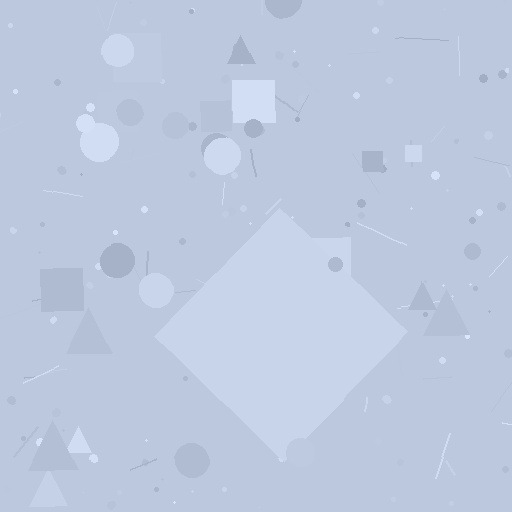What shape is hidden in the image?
A diamond is hidden in the image.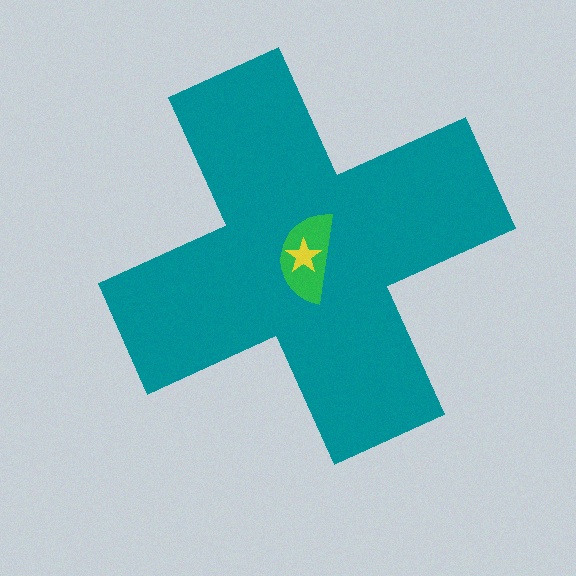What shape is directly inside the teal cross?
The green semicircle.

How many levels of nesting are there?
3.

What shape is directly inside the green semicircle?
The yellow star.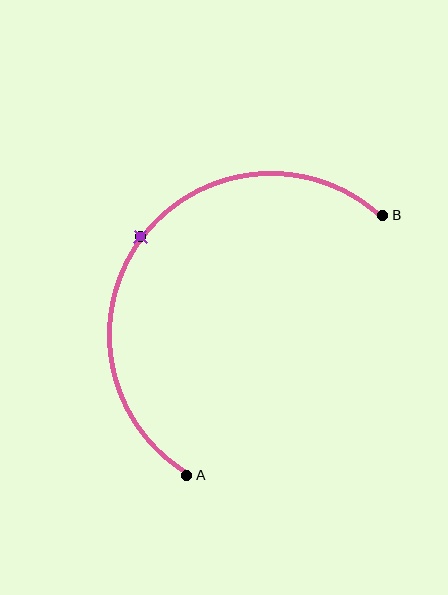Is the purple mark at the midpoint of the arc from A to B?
Yes. The purple mark lies on the arc at equal arc-length from both A and B — it is the arc midpoint.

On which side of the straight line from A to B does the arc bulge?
The arc bulges above and to the left of the straight line connecting A and B.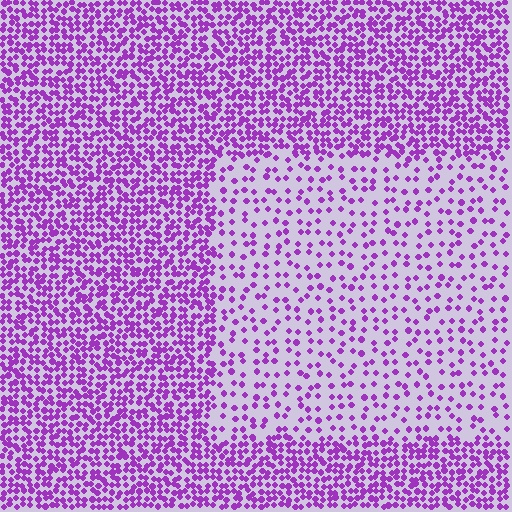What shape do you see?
I see a rectangle.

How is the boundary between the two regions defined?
The boundary is defined by a change in element density (approximately 2.6x ratio). All elements are the same color, size, and shape.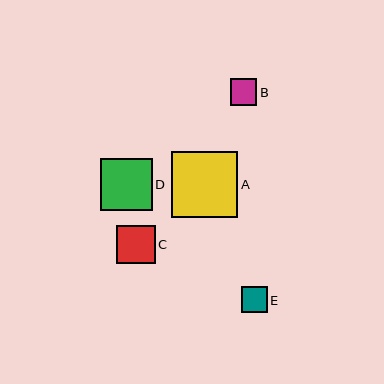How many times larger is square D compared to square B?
Square D is approximately 2.0 times the size of square B.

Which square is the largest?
Square A is the largest with a size of approximately 66 pixels.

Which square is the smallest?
Square B is the smallest with a size of approximately 26 pixels.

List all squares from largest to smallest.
From largest to smallest: A, D, C, E, B.